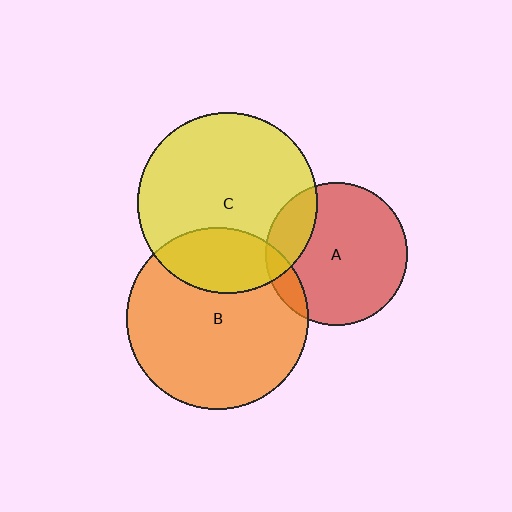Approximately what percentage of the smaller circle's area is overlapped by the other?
Approximately 25%.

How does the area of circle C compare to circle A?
Approximately 1.6 times.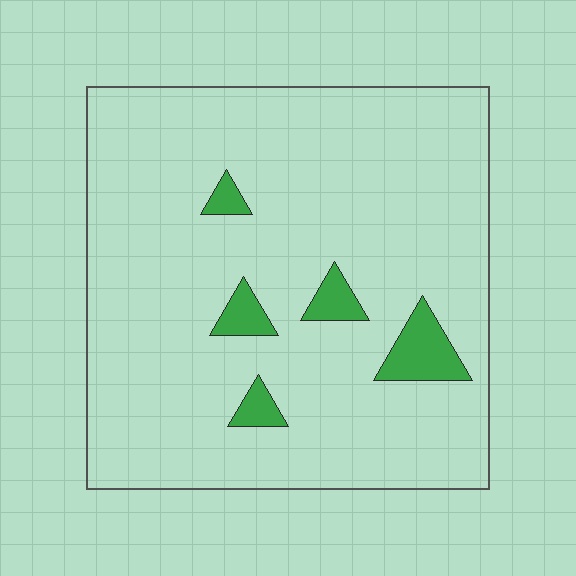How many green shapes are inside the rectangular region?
5.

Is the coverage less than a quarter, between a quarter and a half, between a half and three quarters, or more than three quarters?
Less than a quarter.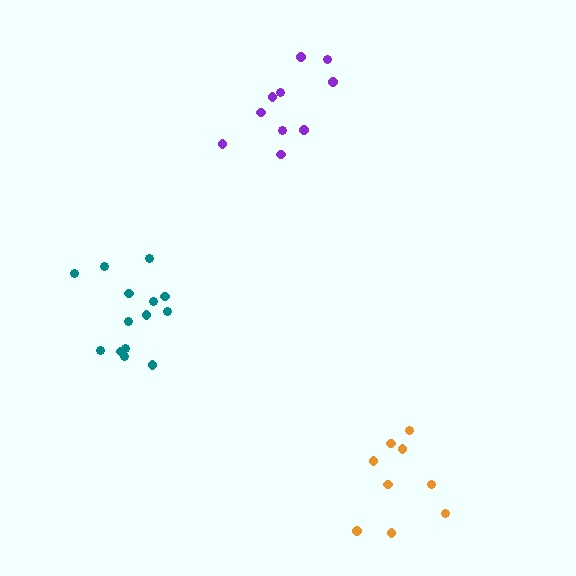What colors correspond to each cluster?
The clusters are colored: teal, purple, orange.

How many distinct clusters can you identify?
There are 3 distinct clusters.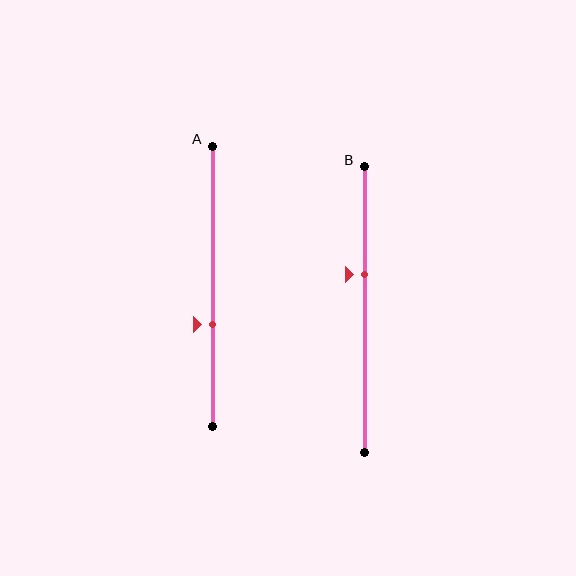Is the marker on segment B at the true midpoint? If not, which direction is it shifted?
No, the marker on segment B is shifted upward by about 12% of the segment length.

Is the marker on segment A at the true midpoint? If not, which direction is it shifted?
No, the marker on segment A is shifted downward by about 14% of the segment length.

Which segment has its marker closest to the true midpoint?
Segment B has its marker closest to the true midpoint.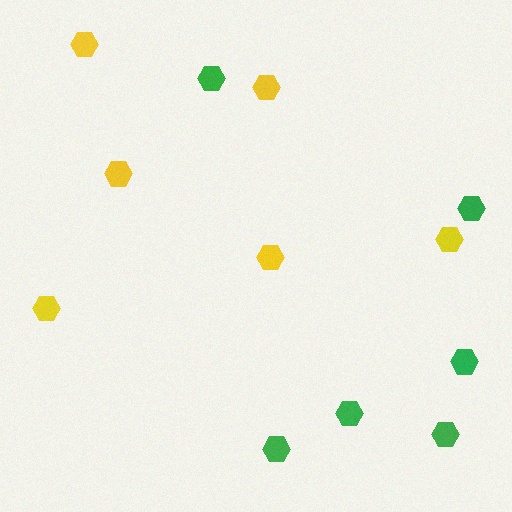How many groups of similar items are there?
There are 2 groups: one group of yellow hexagons (6) and one group of green hexagons (6).